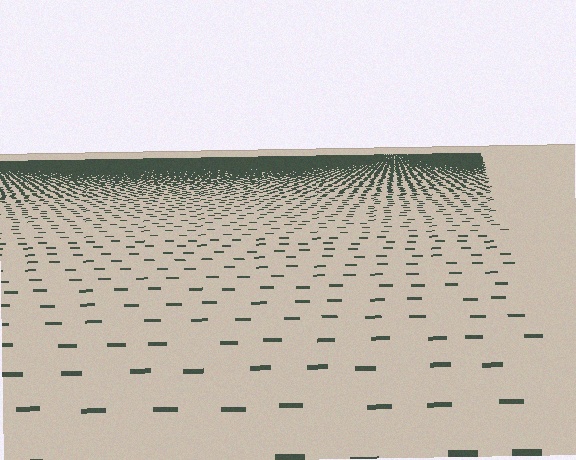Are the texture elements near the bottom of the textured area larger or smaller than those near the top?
Larger. Near the bottom, elements are closer to the viewer and appear at a bigger on-screen size.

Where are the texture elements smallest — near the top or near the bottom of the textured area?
Near the top.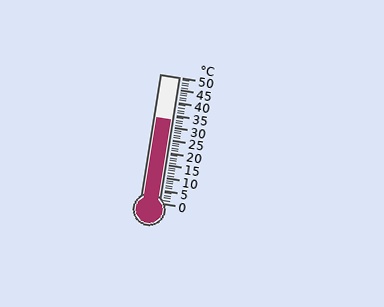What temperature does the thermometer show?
The thermometer shows approximately 33°C.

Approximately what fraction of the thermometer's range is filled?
The thermometer is filled to approximately 65% of its range.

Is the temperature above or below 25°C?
The temperature is above 25°C.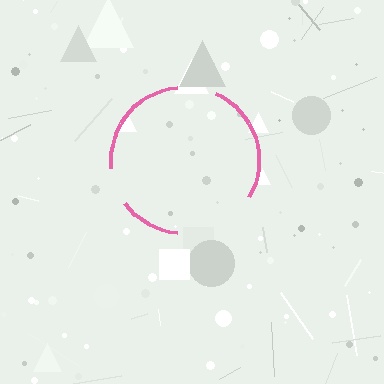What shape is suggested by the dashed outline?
The dashed outline suggests a circle.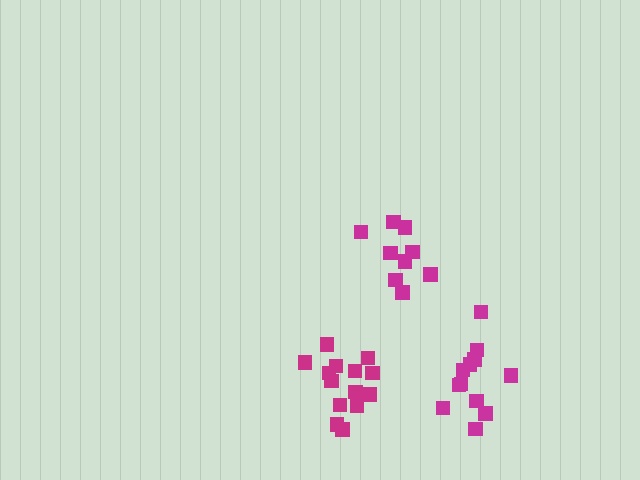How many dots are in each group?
Group 1: 9 dots, Group 2: 13 dots, Group 3: 14 dots (36 total).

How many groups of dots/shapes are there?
There are 3 groups.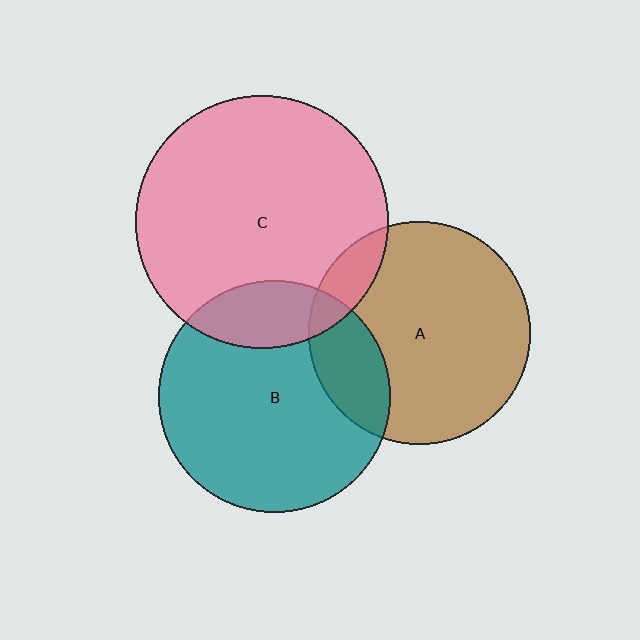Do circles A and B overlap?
Yes.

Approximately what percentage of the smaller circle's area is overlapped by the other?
Approximately 20%.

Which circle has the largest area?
Circle C (pink).